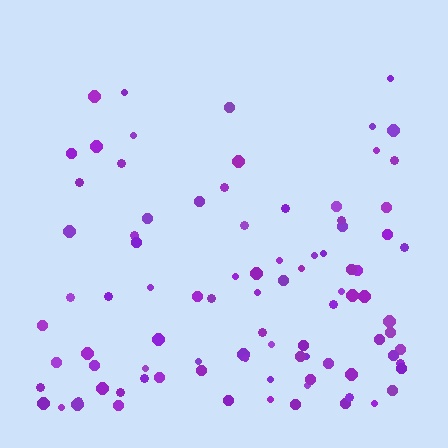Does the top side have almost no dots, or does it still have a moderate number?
Still a moderate number, just noticeably fewer than the bottom.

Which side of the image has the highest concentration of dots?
The bottom.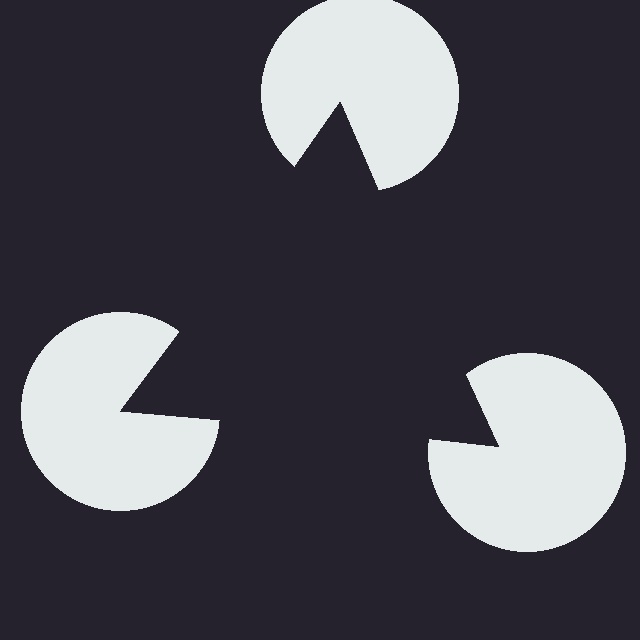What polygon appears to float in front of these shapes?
An illusory triangle — its edges are inferred from the aligned wedge cuts in the pac-man discs, not physically drawn.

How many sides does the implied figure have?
3 sides.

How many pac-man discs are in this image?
There are 3 — one at each vertex of the illusory triangle.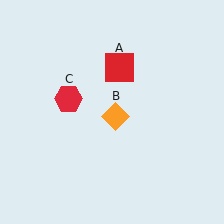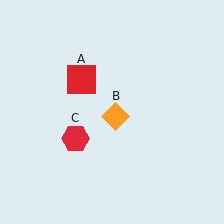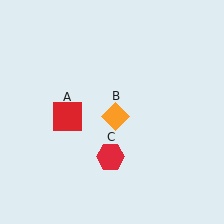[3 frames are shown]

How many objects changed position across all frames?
2 objects changed position: red square (object A), red hexagon (object C).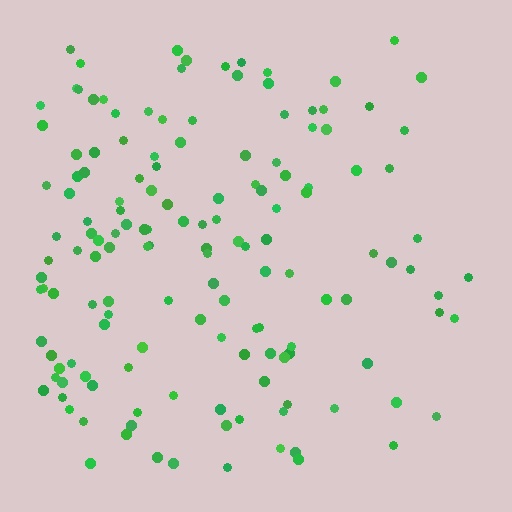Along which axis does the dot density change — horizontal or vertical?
Horizontal.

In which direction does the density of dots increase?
From right to left, with the left side densest.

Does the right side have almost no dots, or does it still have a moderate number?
Still a moderate number, just noticeably fewer than the left.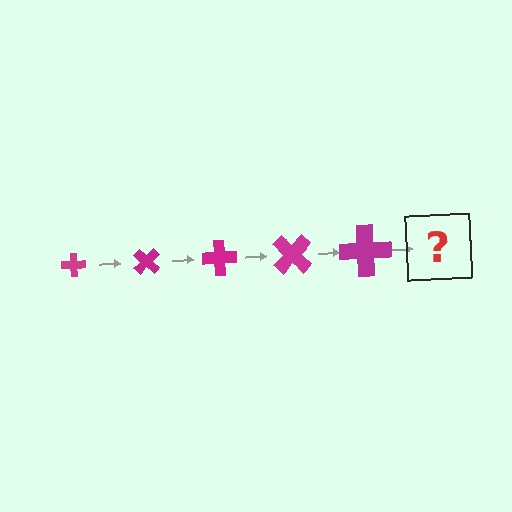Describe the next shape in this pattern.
It should be a cross, larger than the previous one and rotated 225 degrees from the start.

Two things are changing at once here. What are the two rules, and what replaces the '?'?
The two rules are that the cross grows larger each step and it rotates 45 degrees each step. The '?' should be a cross, larger than the previous one and rotated 225 degrees from the start.